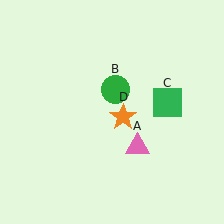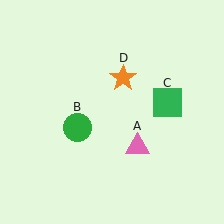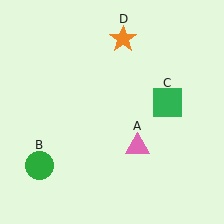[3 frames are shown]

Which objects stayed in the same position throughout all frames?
Pink triangle (object A) and green square (object C) remained stationary.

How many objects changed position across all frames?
2 objects changed position: green circle (object B), orange star (object D).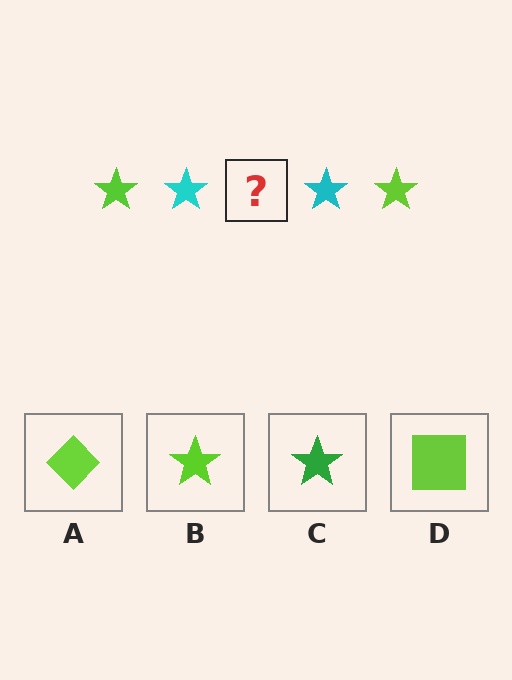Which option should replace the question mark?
Option B.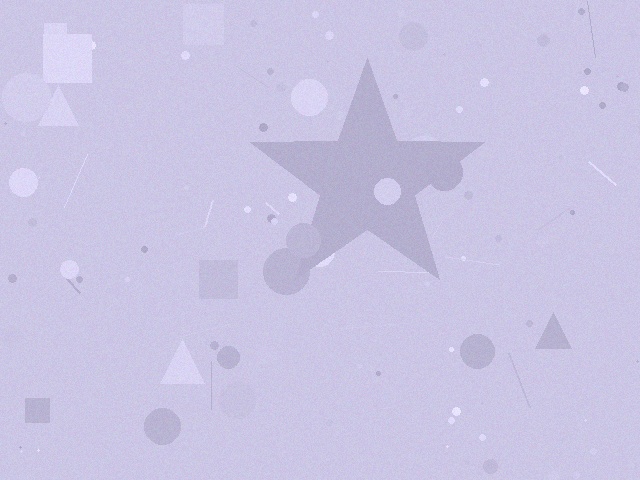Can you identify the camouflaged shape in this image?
The camouflaged shape is a star.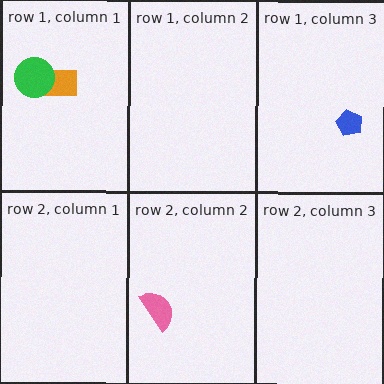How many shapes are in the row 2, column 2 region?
1.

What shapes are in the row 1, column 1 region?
The orange rectangle, the green circle.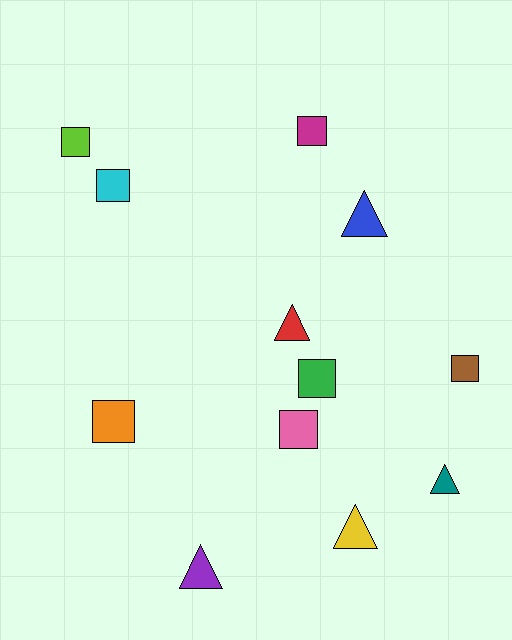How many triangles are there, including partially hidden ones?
There are 5 triangles.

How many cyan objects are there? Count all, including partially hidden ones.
There is 1 cyan object.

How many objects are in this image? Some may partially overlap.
There are 12 objects.